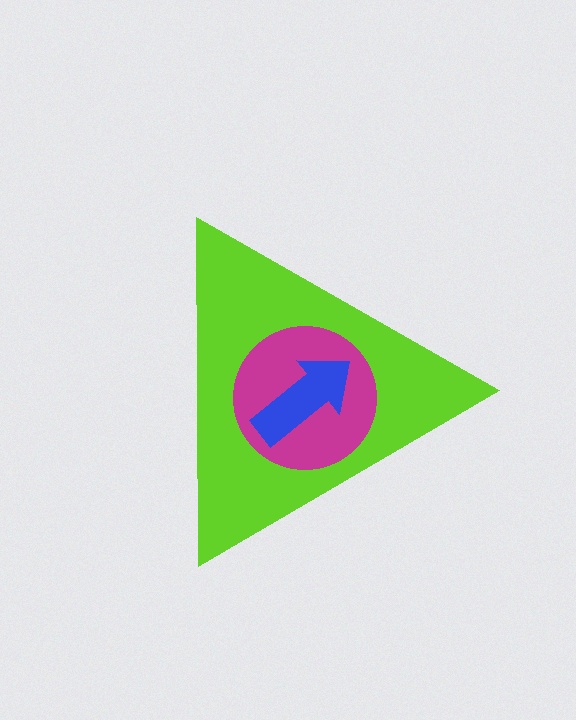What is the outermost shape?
The lime triangle.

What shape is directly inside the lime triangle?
The magenta circle.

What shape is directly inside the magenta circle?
The blue arrow.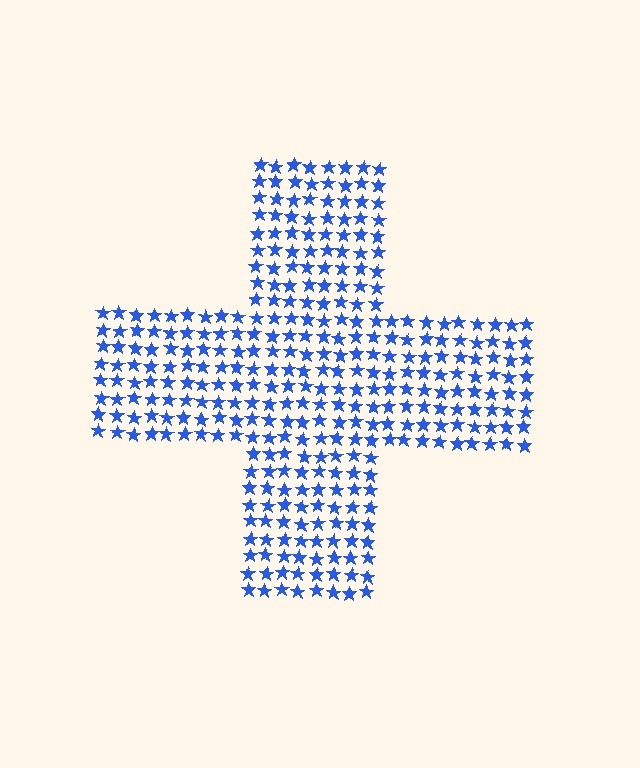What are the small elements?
The small elements are stars.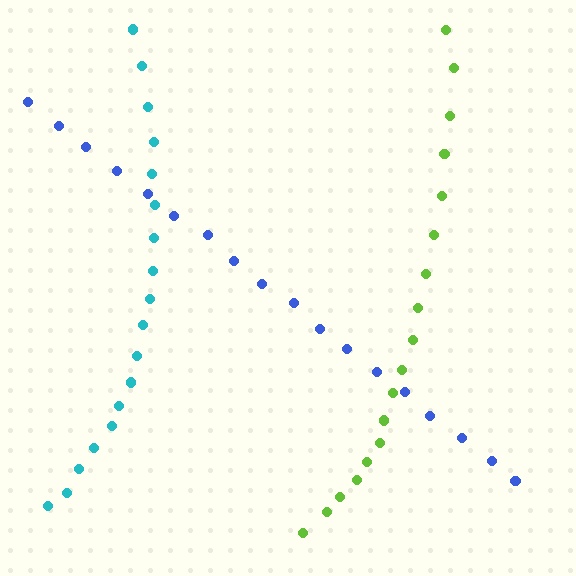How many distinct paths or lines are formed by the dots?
There are 3 distinct paths.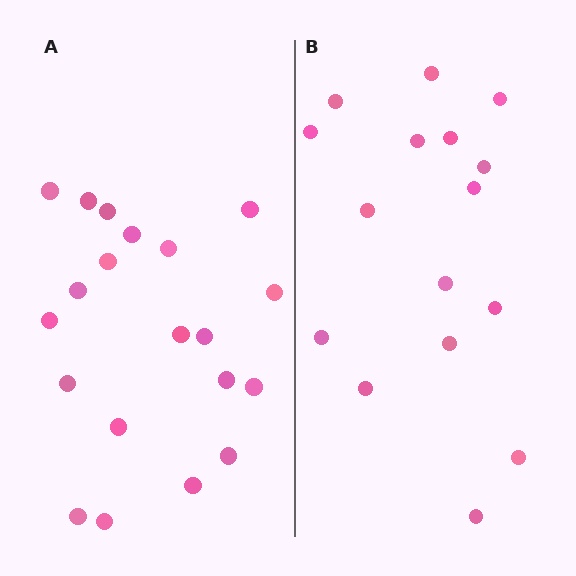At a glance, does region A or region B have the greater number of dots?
Region A (the left region) has more dots.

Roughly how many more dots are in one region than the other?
Region A has about 4 more dots than region B.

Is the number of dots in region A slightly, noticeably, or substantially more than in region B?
Region A has noticeably more, but not dramatically so. The ratio is roughly 1.2 to 1.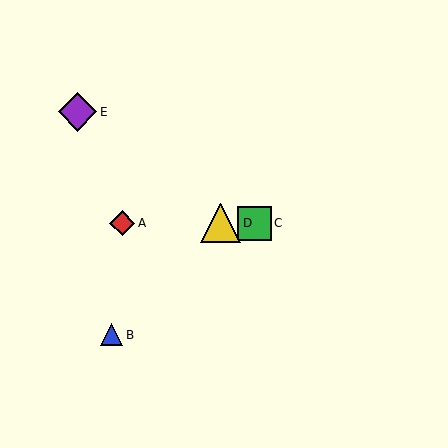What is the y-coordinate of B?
Object B is at y≈335.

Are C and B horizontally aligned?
No, C is at y≈223 and B is at y≈335.